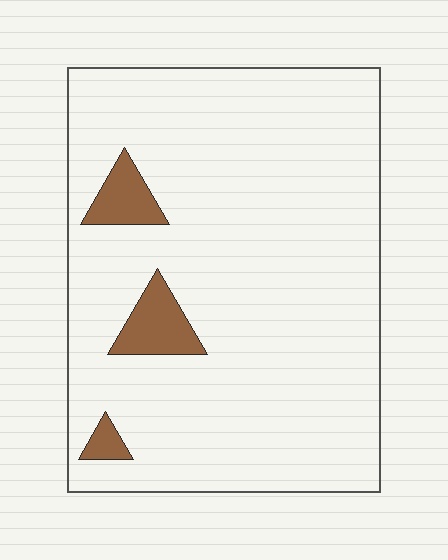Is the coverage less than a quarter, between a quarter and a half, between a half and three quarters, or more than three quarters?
Less than a quarter.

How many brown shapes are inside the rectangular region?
3.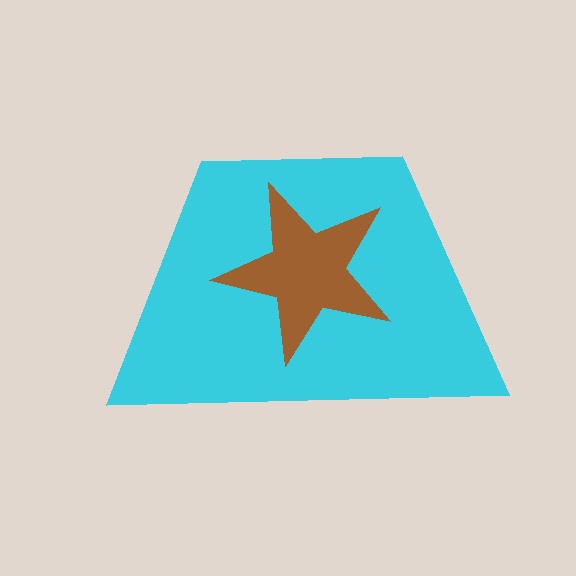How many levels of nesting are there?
2.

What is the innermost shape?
The brown star.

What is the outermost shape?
The cyan trapezoid.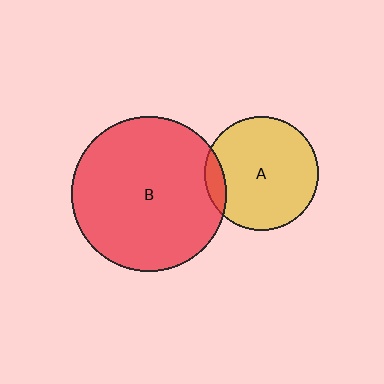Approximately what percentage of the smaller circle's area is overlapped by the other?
Approximately 10%.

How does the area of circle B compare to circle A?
Approximately 1.8 times.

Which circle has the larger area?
Circle B (red).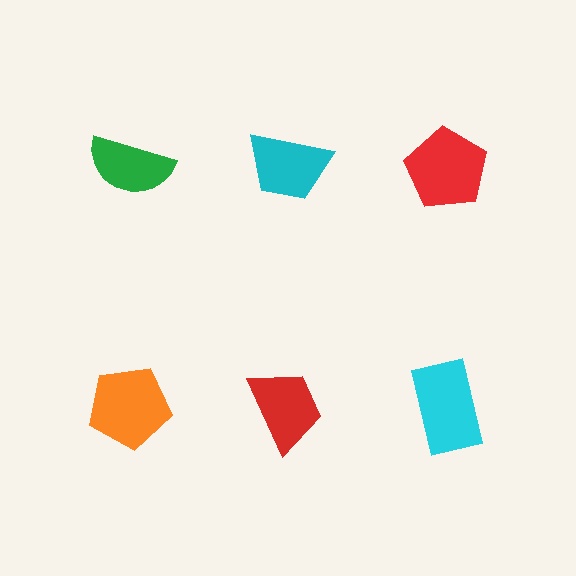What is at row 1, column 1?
A green semicircle.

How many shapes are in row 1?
3 shapes.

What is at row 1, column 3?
A red pentagon.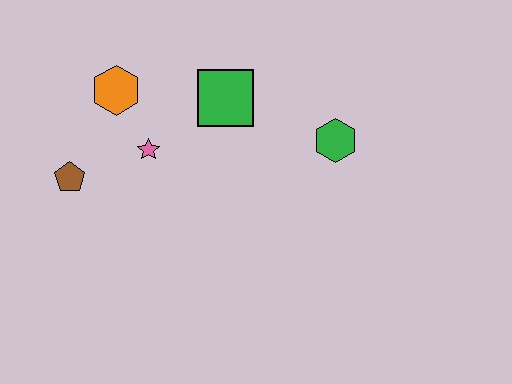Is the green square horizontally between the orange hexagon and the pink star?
No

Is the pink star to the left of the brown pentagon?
No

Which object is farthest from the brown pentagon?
The green hexagon is farthest from the brown pentagon.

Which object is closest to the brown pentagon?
The pink star is closest to the brown pentagon.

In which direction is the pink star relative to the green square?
The pink star is to the left of the green square.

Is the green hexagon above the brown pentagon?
Yes